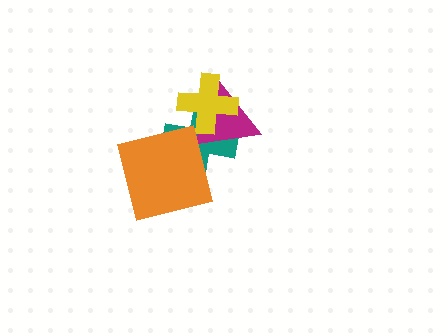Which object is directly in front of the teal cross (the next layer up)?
The magenta triangle is directly in front of the teal cross.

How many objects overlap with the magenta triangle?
2 objects overlap with the magenta triangle.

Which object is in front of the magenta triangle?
The yellow cross is in front of the magenta triangle.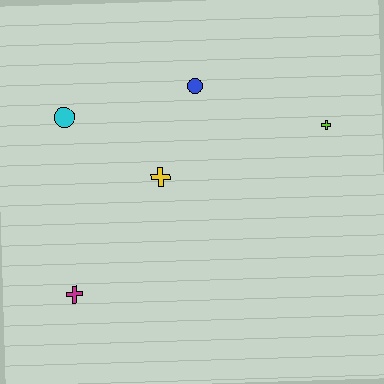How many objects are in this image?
There are 5 objects.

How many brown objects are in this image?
There are no brown objects.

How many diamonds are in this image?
There are no diamonds.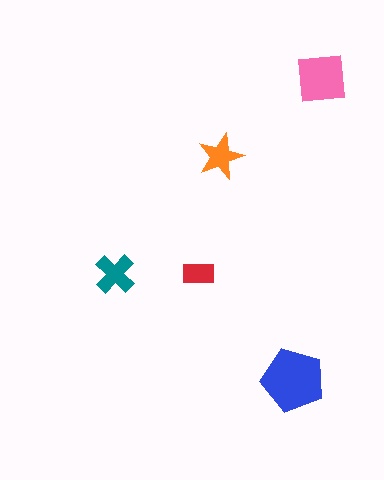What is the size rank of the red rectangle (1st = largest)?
5th.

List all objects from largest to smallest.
The blue pentagon, the pink square, the teal cross, the orange star, the red rectangle.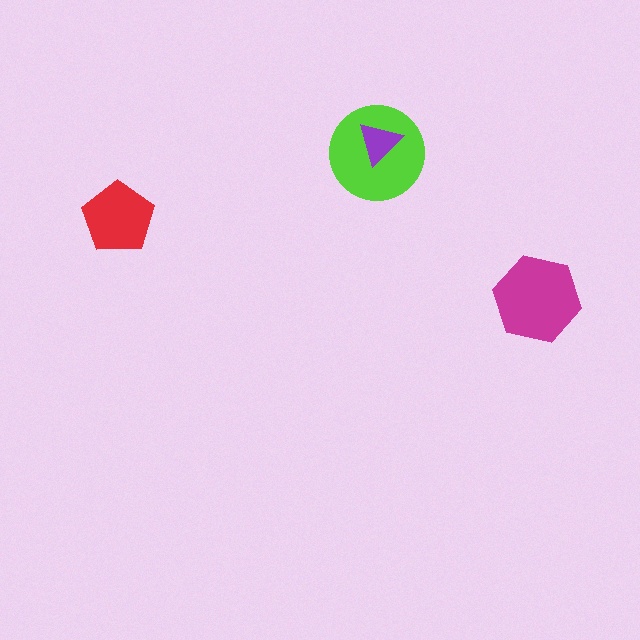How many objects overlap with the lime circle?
1 object overlaps with the lime circle.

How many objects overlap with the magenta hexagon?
0 objects overlap with the magenta hexagon.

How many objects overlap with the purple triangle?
1 object overlaps with the purple triangle.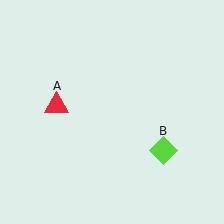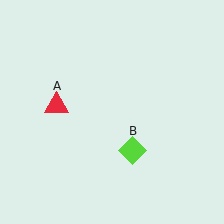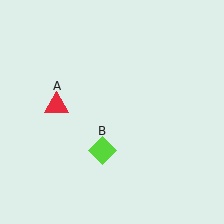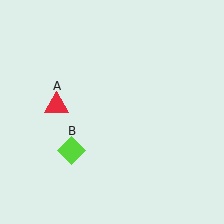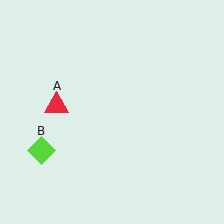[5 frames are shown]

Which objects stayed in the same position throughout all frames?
Red triangle (object A) remained stationary.